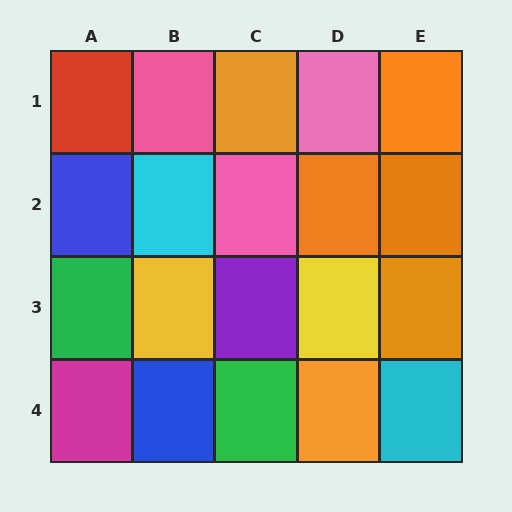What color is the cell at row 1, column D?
Pink.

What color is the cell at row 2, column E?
Orange.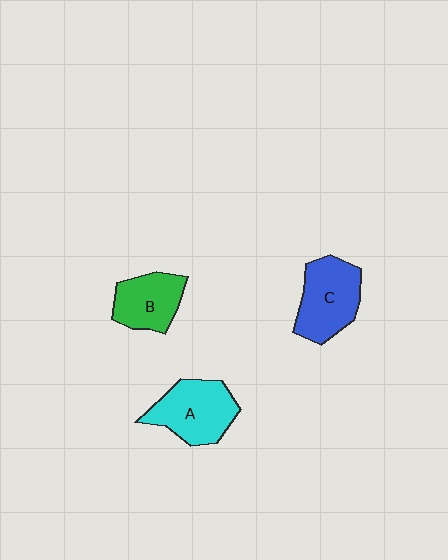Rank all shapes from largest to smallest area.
From largest to smallest: A (cyan), C (blue), B (green).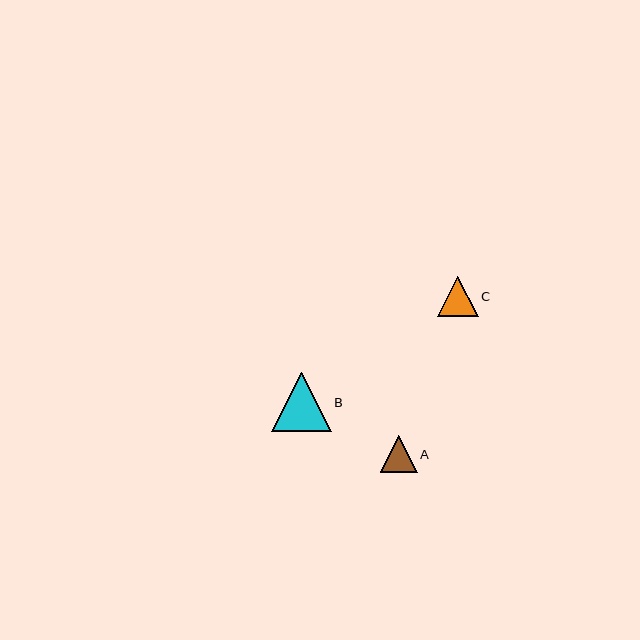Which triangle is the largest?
Triangle B is the largest with a size of approximately 59 pixels.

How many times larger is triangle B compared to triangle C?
Triangle B is approximately 1.5 times the size of triangle C.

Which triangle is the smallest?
Triangle A is the smallest with a size of approximately 37 pixels.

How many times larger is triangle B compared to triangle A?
Triangle B is approximately 1.6 times the size of triangle A.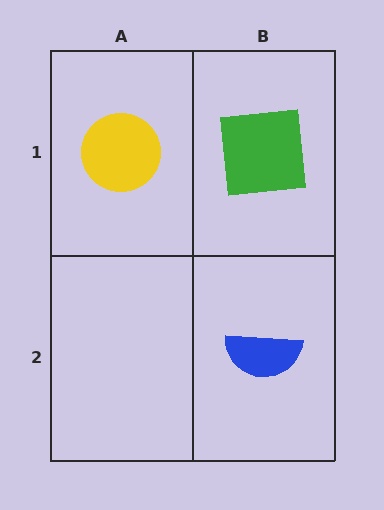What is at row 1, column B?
A green square.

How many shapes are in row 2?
1 shape.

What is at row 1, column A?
A yellow circle.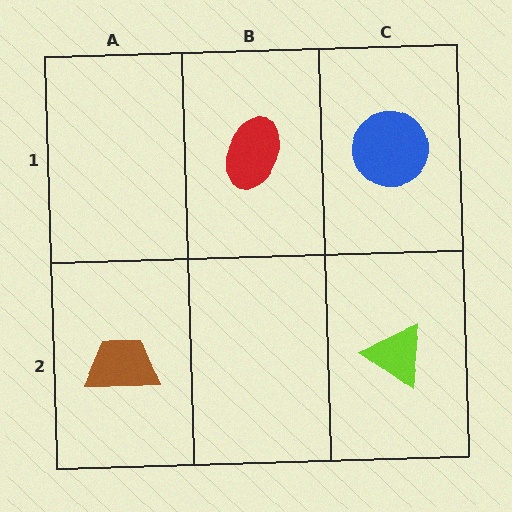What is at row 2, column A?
A brown trapezoid.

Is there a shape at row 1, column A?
No, that cell is empty.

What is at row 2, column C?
A lime triangle.